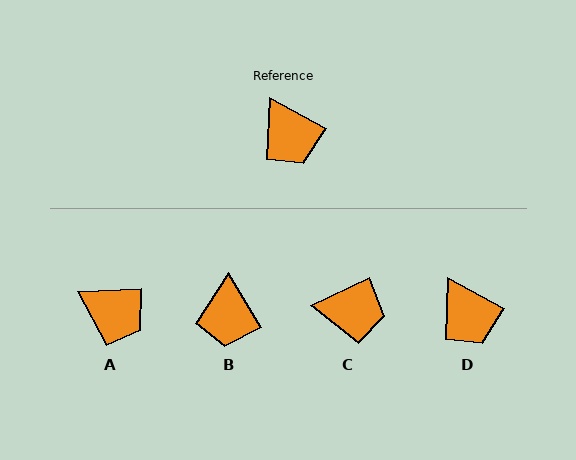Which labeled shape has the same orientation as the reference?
D.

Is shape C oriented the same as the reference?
No, it is off by about 53 degrees.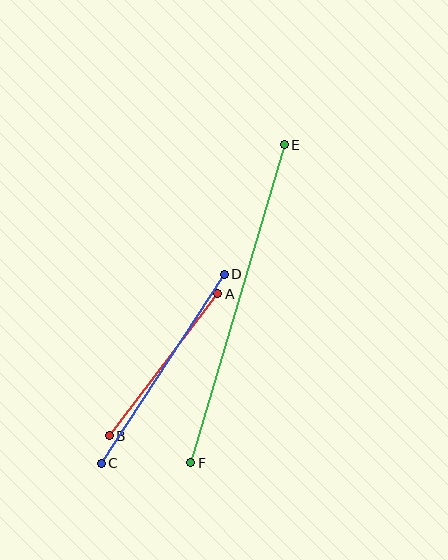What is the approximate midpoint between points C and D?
The midpoint is at approximately (163, 369) pixels.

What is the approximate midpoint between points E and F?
The midpoint is at approximately (237, 304) pixels.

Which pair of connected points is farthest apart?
Points E and F are farthest apart.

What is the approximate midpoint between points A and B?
The midpoint is at approximately (164, 365) pixels.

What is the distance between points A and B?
The distance is approximately 179 pixels.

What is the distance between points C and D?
The distance is approximately 225 pixels.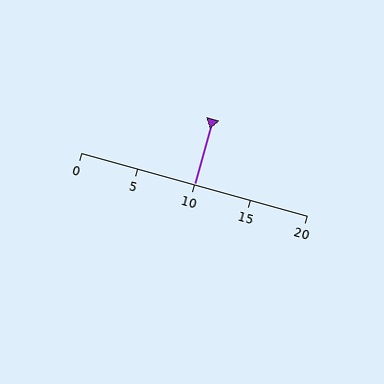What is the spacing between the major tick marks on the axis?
The major ticks are spaced 5 apart.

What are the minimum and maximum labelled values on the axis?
The axis runs from 0 to 20.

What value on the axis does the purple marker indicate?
The marker indicates approximately 10.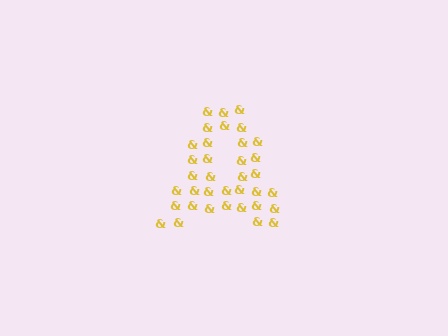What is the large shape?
The large shape is the letter A.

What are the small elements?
The small elements are ampersands.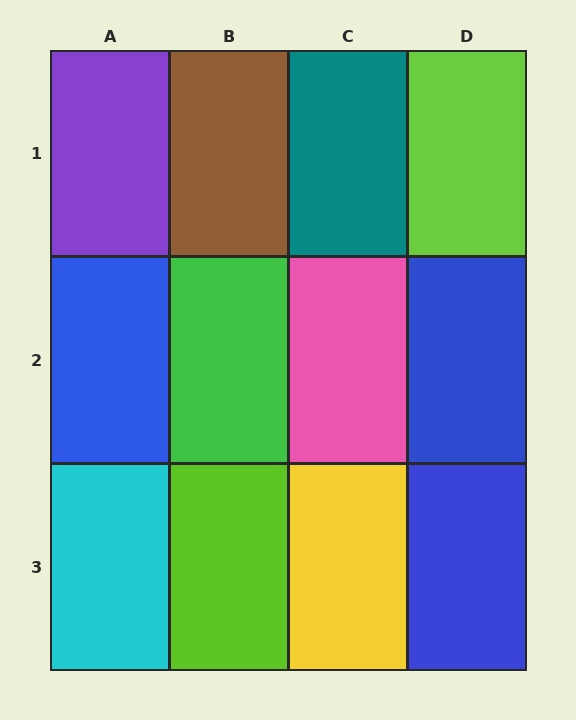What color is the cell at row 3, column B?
Lime.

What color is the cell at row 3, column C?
Yellow.